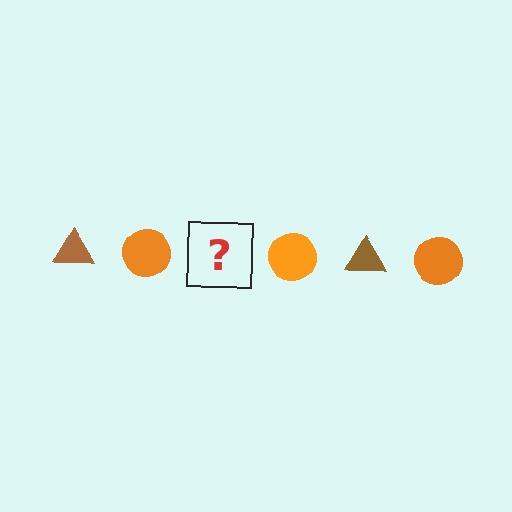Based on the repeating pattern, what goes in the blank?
The blank should be a brown triangle.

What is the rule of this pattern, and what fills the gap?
The rule is that the pattern alternates between brown triangle and orange circle. The gap should be filled with a brown triangle.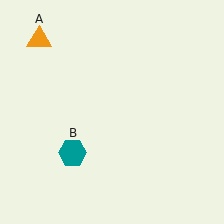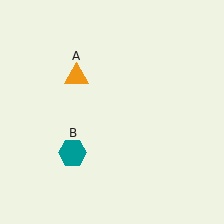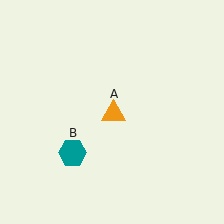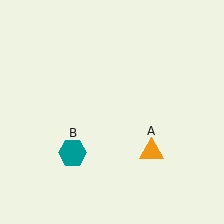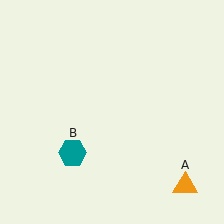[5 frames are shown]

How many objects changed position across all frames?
1 object changed position: orange triangle (object A).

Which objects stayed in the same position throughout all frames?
Teal hexagon (object B) remained stationary.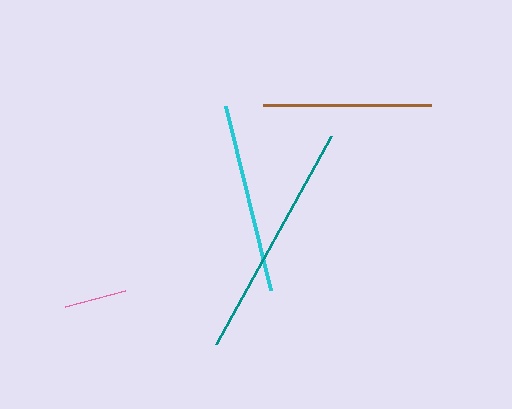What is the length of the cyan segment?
The cyan segment is approximately 190 pixels long.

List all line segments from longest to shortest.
From longest to shortest: teal, cyan, brown, pink.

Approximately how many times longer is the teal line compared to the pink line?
The teal line is approximately 3.8 times the length of the pink line.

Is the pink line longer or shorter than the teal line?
The teal line is longer than the pink line.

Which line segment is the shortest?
The pink line is the shortest at approximately 62 pixels.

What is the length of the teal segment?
The teal segment is approximately 237 pixels long.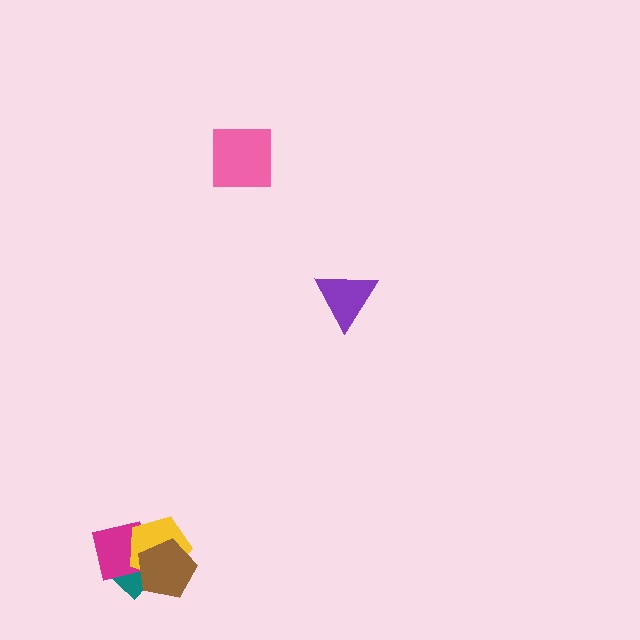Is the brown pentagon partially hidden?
No, no other shape covers it.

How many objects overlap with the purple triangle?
0 objects overlap with the purple triangle.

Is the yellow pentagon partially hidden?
Yes, it is partially covered by another shape.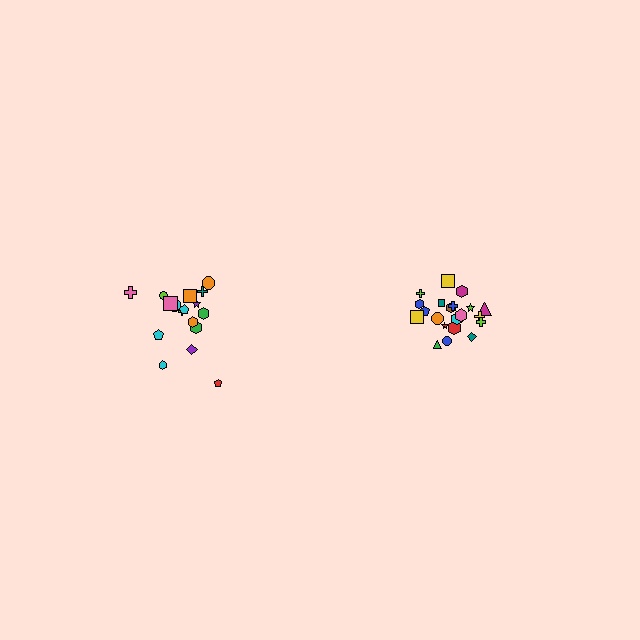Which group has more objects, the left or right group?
The right group.